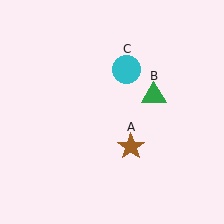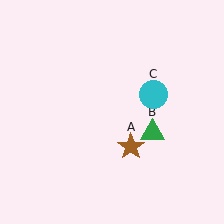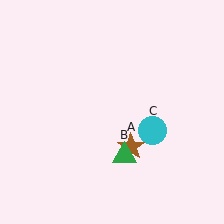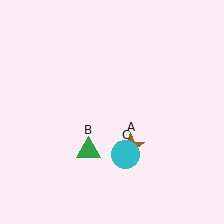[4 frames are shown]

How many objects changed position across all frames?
2 objects changed position: green triangle (object B), cyan circle (object C).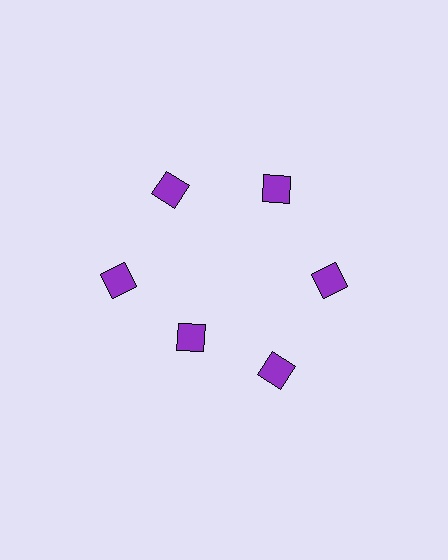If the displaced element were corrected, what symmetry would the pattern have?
It would have 6-fold rotational symmetry — the pattern would map onto itself every 60 degrees.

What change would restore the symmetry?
The symmetry would be restored by moving it outward, back onto the ring so that all 6 diamonds sit at equal angles and equal distance from the center.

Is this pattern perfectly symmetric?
No. The 6 purple diamonds are arranged in a ring, but one element near the 7 o'clock position is pulled inward toward the center, breaking the 6-fold rotational symmetry.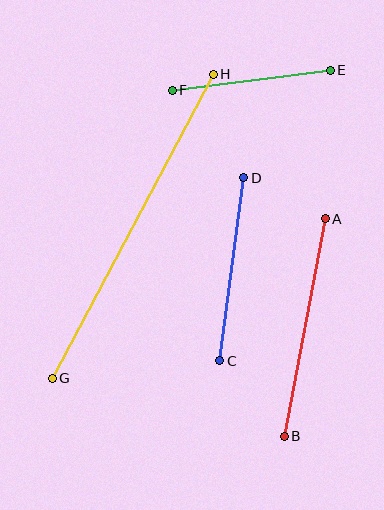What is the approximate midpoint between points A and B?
The midpoint is at approximately (305, 328) pixels.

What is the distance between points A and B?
The distance is approximately 221 pixels.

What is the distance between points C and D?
The distance is approximately 185 pixels.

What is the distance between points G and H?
The distance is approximately 344 pixels.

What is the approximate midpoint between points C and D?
The midpoint is at approximately (232, 269) pixels.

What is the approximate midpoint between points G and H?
The midpoint is at approximately (133, 226) pixels.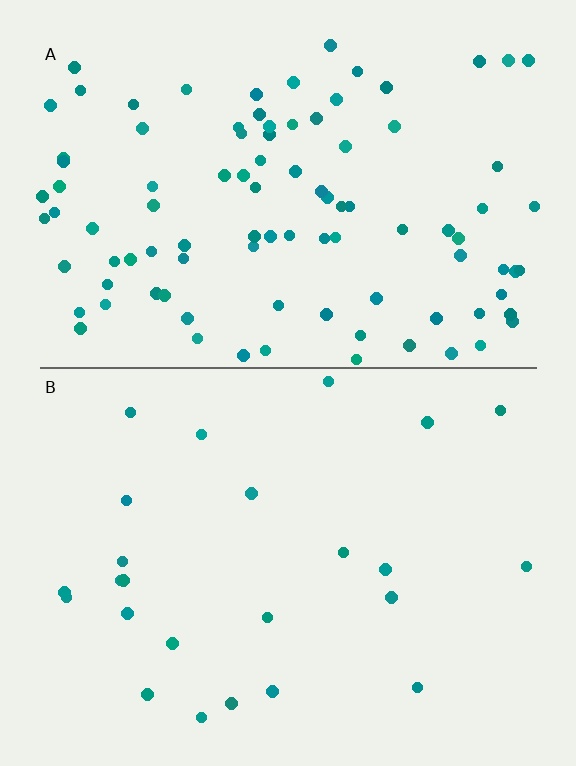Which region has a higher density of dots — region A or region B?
A (the top).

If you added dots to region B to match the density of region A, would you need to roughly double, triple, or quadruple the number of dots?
Approximately quadruple.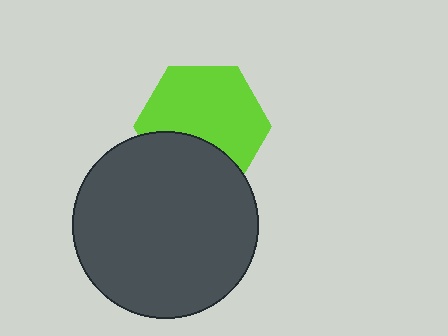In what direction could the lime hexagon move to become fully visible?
The lime hexagon could move up. That would shift it out from behind the dark gray circle entirely.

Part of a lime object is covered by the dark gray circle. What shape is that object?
It is a hexagon.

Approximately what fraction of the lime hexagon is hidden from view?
Roughly 32% of the lime hexagon is hidden behind the dark gray circle.